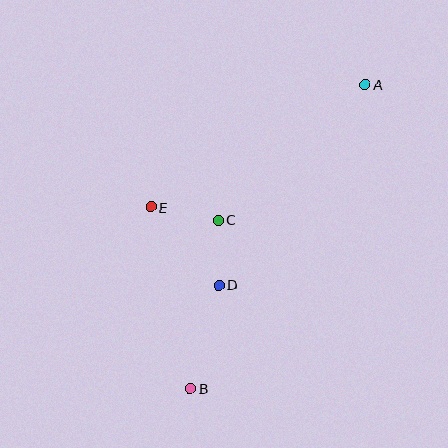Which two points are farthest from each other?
Points A and B are farthest from each other.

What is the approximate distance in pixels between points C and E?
The distance between C and E is approximately 69 pixels.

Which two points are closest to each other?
Points C and D are closest to each other.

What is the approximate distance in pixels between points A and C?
The distance between A and C is approximately 200 pixels.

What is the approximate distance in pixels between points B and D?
The distance between B and D is approximately 107 pixels.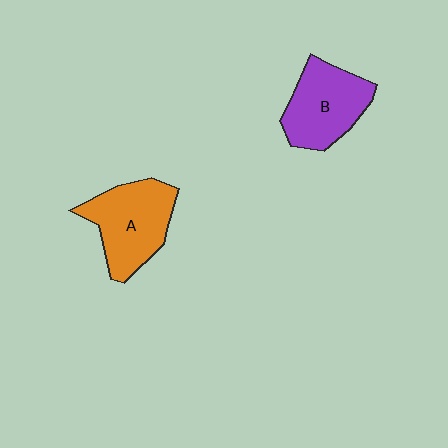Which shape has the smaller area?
Shape B (purple).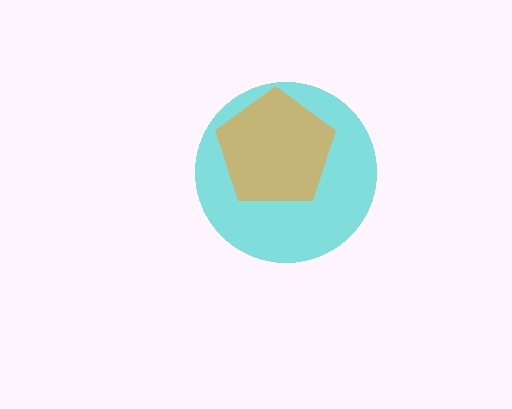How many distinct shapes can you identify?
There are 2 distinct shapes: a cyan circle, an orange pentagon.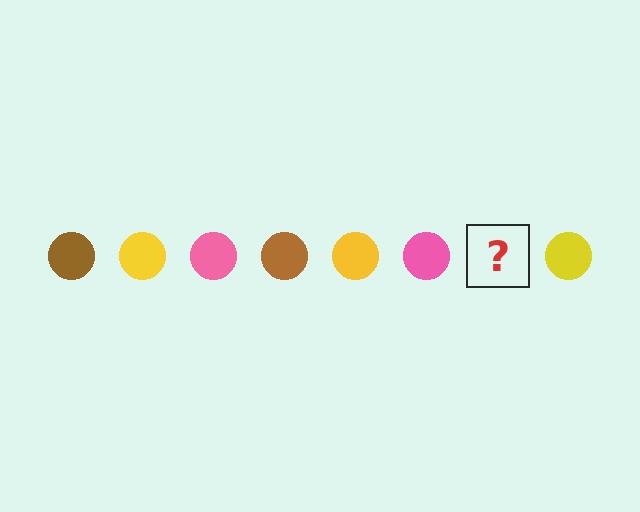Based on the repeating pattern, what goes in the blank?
The blank should be a brown circle.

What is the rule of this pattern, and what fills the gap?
The rule is that the pattern cycles through brown, yellow, pink circles. The gap should be filled with a brown circle.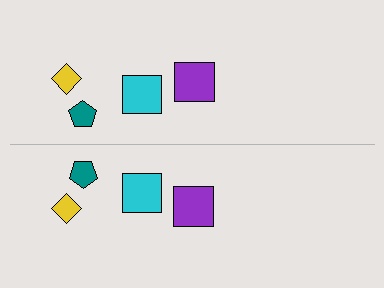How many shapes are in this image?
There are 8 shapes in this image.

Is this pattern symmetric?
Yes, this pattern has bilateral (reflection) symmetry.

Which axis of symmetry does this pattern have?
The pattern has a horizontal axis of symmetry running through the center of the image.